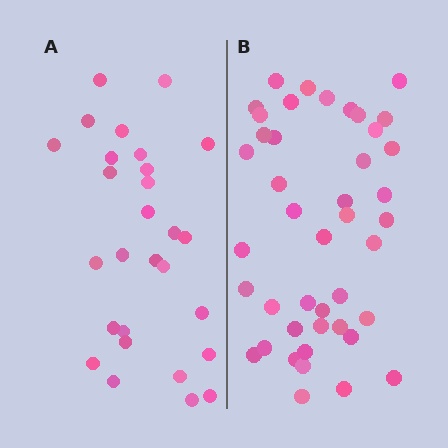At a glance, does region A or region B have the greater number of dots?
Region B (the right region) has more dots.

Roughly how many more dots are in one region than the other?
Region B has approximately 15 more dots than region A.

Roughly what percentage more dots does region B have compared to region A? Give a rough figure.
About 55% more.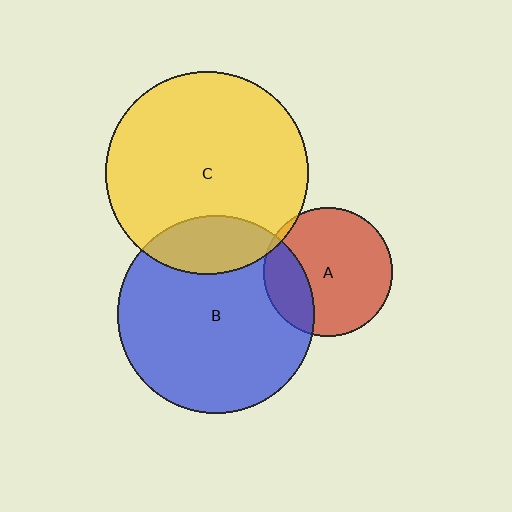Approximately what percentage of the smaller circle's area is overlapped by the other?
Approximately 5%.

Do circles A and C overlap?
Yes.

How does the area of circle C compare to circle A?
Approximately 2.5 times.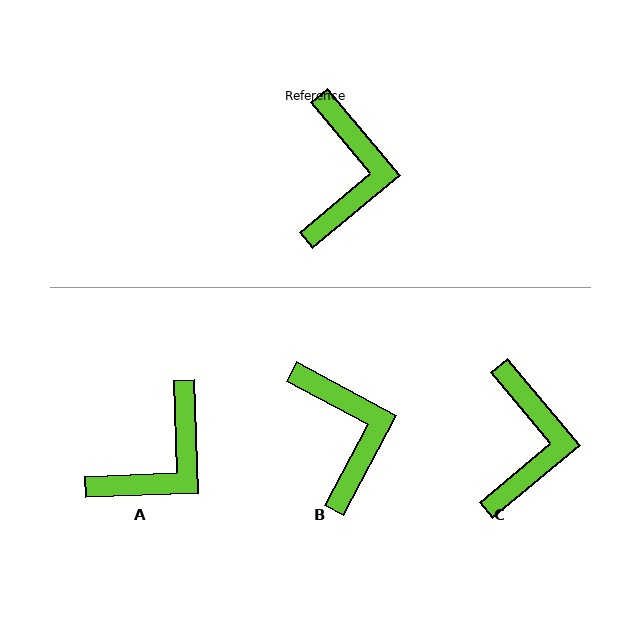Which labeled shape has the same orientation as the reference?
C.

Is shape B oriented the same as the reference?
No, it is off by about 22 degrees.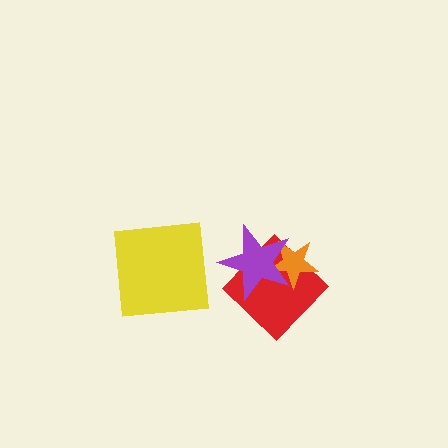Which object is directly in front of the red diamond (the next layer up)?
The orange star is directly in front of the red diamond.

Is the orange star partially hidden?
Yes, it is partially covered by another shape.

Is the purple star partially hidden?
No, no other shape covers it.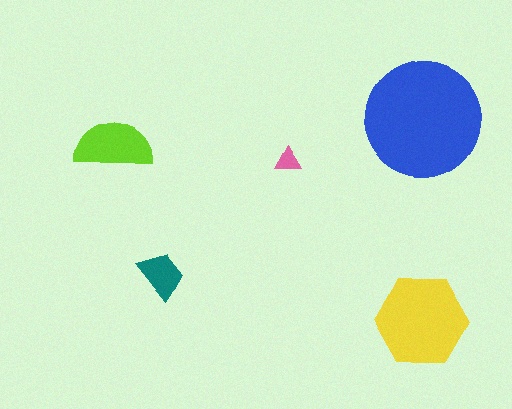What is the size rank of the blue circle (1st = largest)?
1st.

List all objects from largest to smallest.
The blue circle, the yellow hexagon, the lime semicircle, the teal trapezoid, the pink triangle.